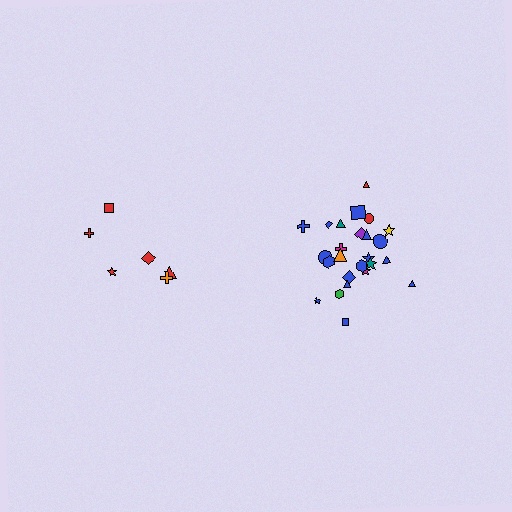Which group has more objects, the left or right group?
The right group.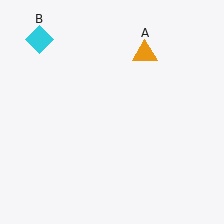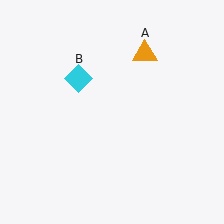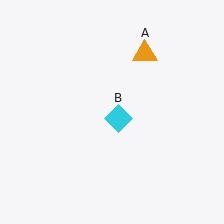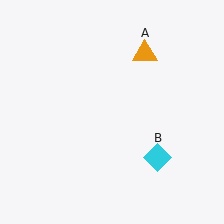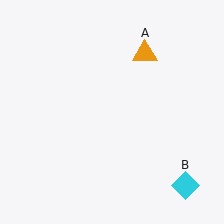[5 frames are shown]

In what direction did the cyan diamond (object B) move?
The cyan diamond (object B) moved down and to the right.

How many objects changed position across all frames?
1 object changed position: cyan diamond (object B).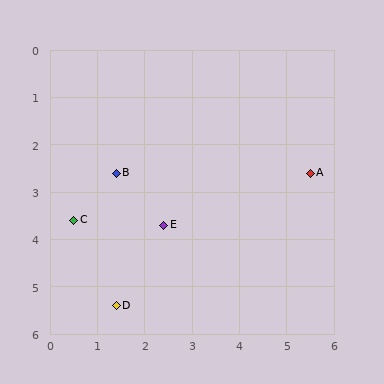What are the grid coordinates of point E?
Point E is at approximately (2.4, 3.7).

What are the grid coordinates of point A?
Point A is at approximately (5.5, 2.6).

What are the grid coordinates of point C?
Point C is at approximately (0.5, 3.6).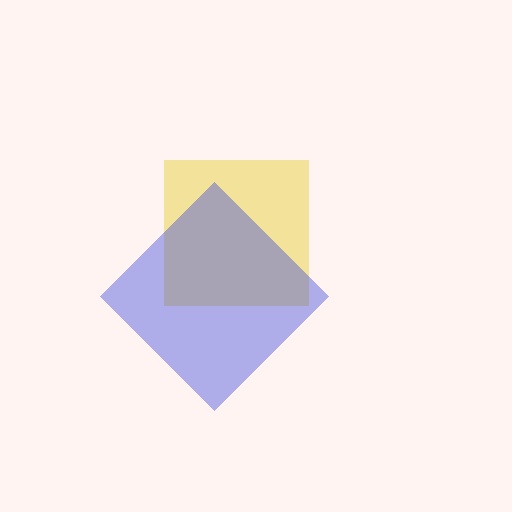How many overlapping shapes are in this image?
There are 2 overlapping shapes in the image.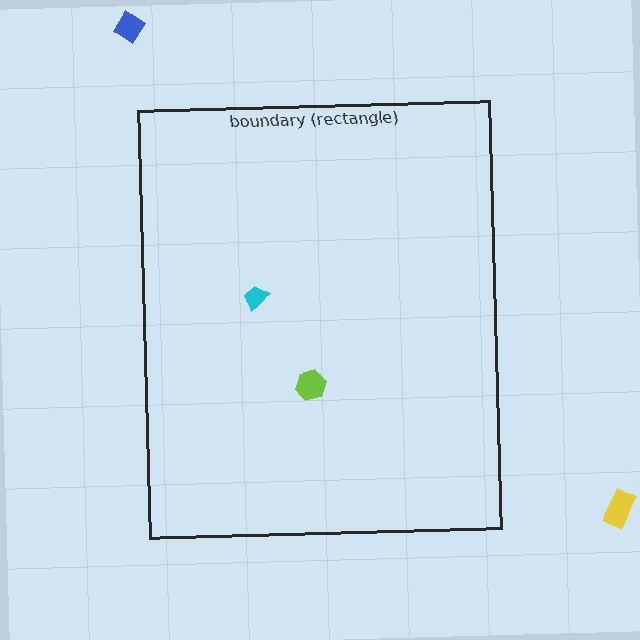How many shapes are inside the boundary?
2 inside, 2 outside.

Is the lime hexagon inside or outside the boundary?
Inside.